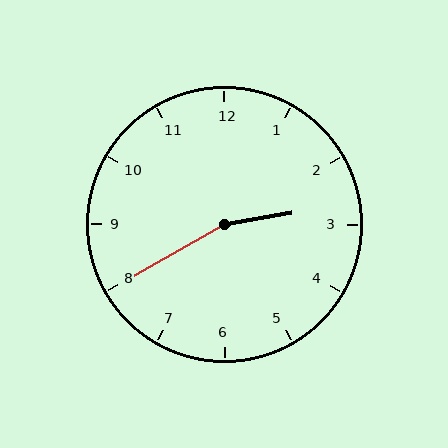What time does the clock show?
2:40.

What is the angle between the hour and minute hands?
Approximately 160 degrees.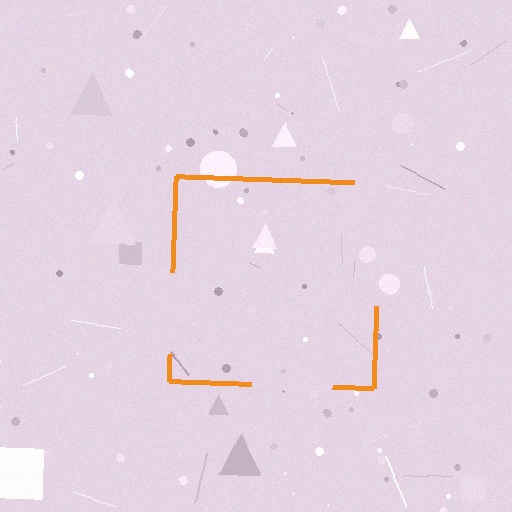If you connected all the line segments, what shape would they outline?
They would outline a square.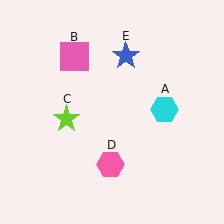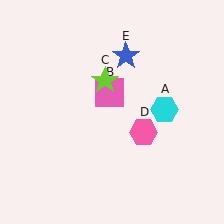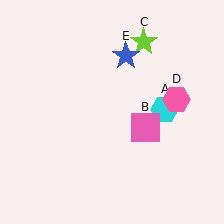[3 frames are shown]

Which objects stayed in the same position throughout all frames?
Cyan hexagon (object A) and blue star (object E) remained stationary.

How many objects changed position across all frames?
3 objects changed position: pink square (object B), lime star (object C), pink hexagon (object D).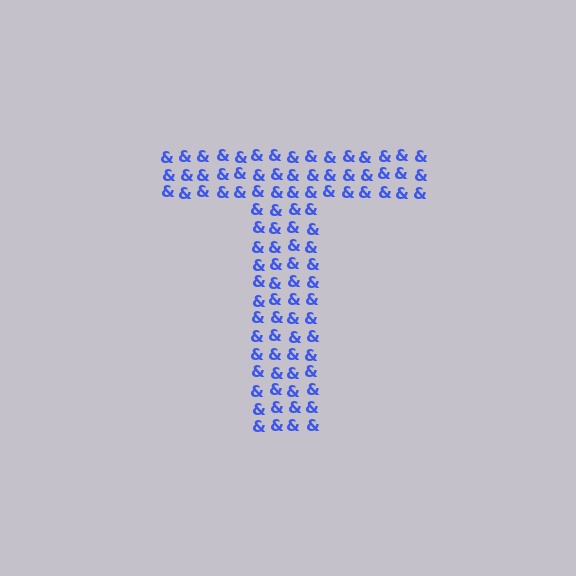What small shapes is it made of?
It is made of small ampersands.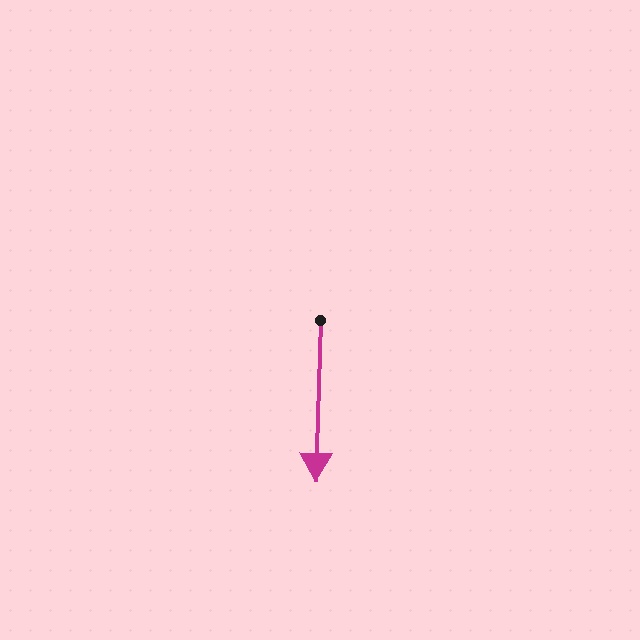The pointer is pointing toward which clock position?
Roughly 6 o'clock.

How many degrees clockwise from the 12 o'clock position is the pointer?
Approximately 182 degrees.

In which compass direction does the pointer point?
South.